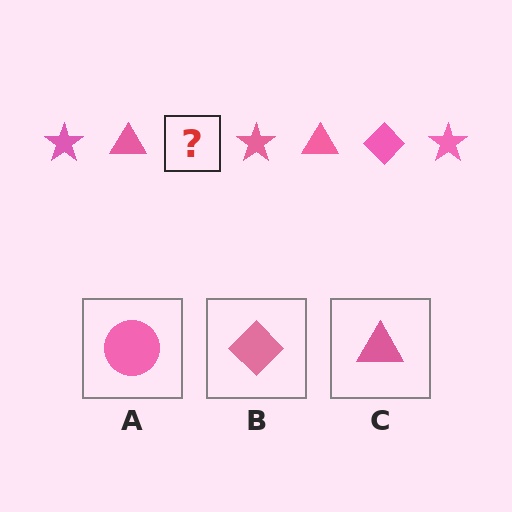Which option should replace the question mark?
Option B.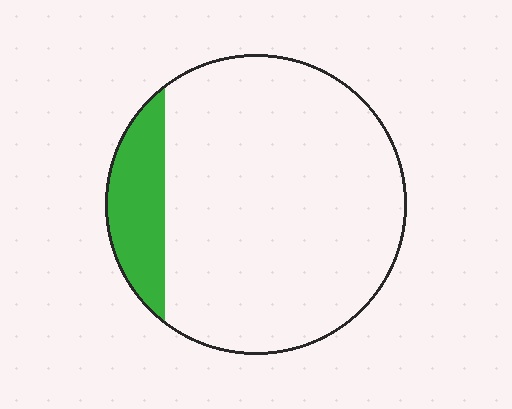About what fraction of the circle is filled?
About one eighth (1/8).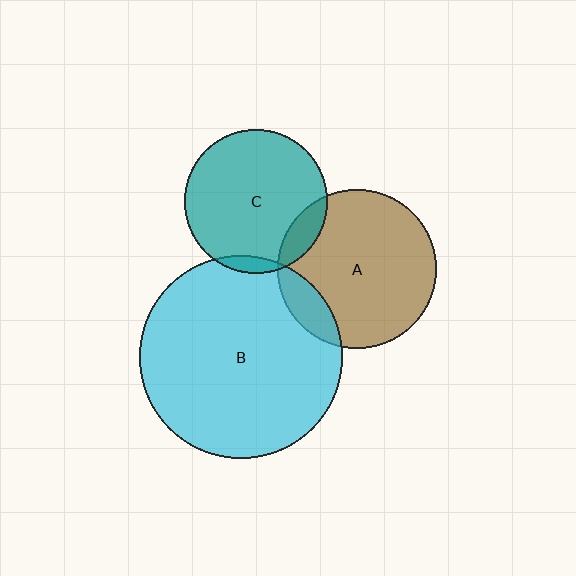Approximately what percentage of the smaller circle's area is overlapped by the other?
Approximately 10%.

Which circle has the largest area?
Circle B (cyan).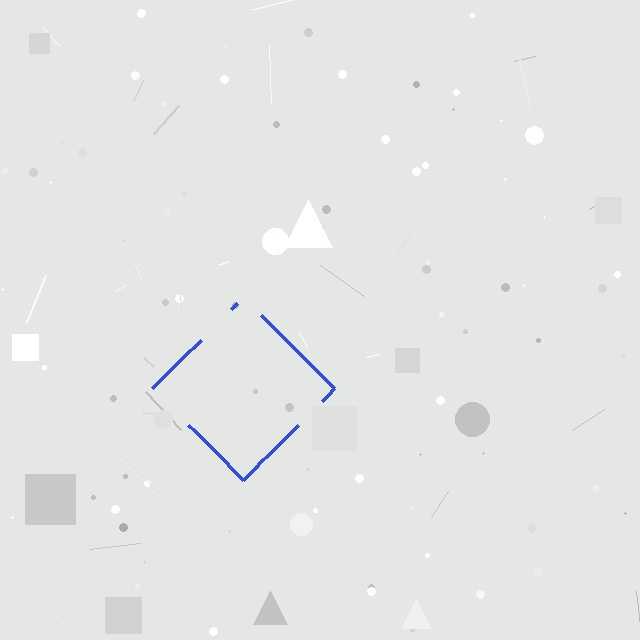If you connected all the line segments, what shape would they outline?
They would outline a diamond.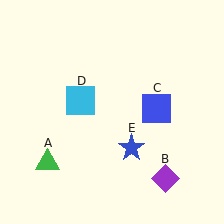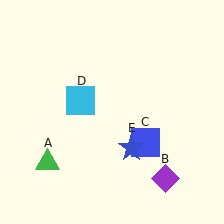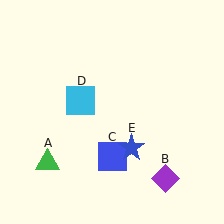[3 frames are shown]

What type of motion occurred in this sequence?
The blue square (object C) rotated clockwise around the center of the scene.